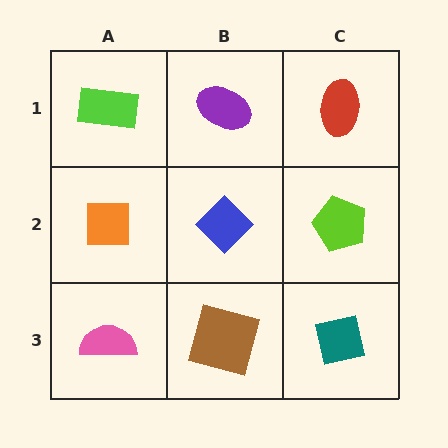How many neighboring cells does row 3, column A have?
2.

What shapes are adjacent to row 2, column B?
A purple ellipse (row 1, column B), a brown square (row 3, column B), an orange square (row 2, column A), a lime pentagon (row 2, column C).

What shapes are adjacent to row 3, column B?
A blue diamond (row 2, column B), a pink semicircle (row 3, column A), a teal square (row 3, column C).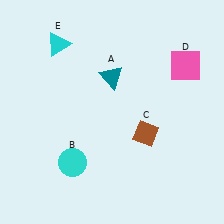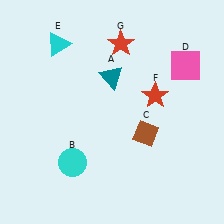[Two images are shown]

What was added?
A red star (F), a red star (G) were added in Image 2.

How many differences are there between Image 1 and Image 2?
There are 2 differences between the two images.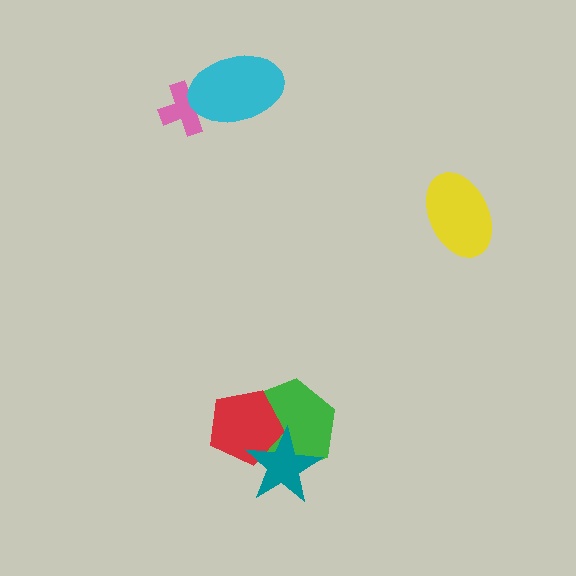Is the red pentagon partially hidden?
Yes, it is partially covered by another shape.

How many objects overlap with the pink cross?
1 object overlaps with the pink cross.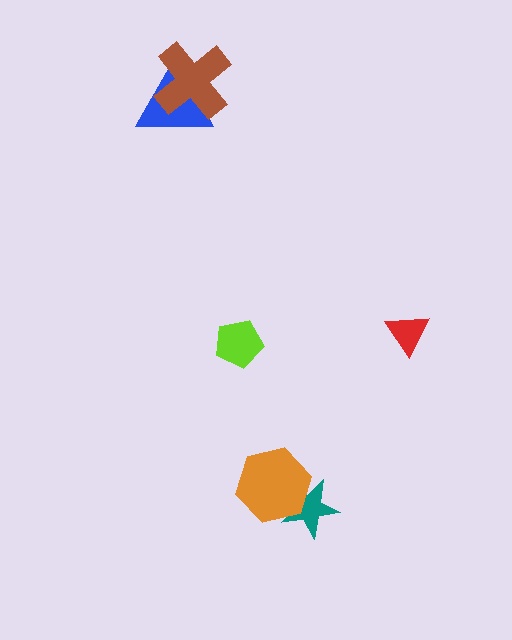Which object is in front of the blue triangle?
The brown cross is in front of the blue triangle.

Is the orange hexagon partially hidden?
No, no other shape covers it.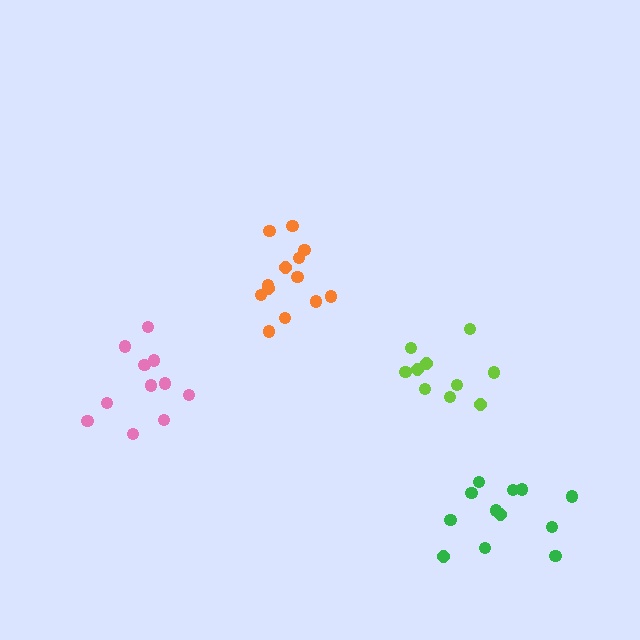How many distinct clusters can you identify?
There are 4 distinct clusters.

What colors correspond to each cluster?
The clusters are colored: lime, orange, pink, green.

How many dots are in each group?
Group 1: 10 dots, Group 2: 13 dots, Group 3: 11 dots, Group 4: 12 dots (46 total).